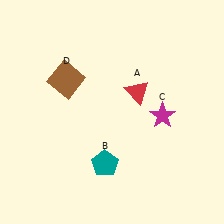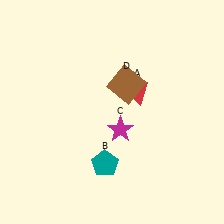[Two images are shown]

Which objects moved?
The objects that moved are: the magenta star (C), the brown square (D).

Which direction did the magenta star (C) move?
The magenta star (C) moved left.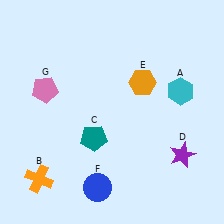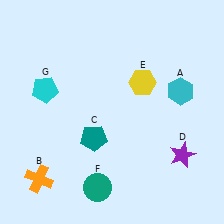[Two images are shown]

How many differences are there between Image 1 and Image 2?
There are 3 differences between the two images.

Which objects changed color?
E changed from orange to yellow. F changed from blue to teal. G changed from pink to cyan.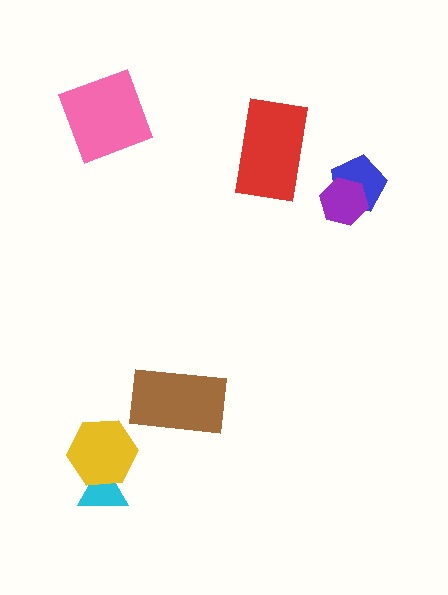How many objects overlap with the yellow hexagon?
1 object overlaps with the yellow hexagon.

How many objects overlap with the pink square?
0 objects overlap with the pink square.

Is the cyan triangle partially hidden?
Yes, it is partially covered by another shape.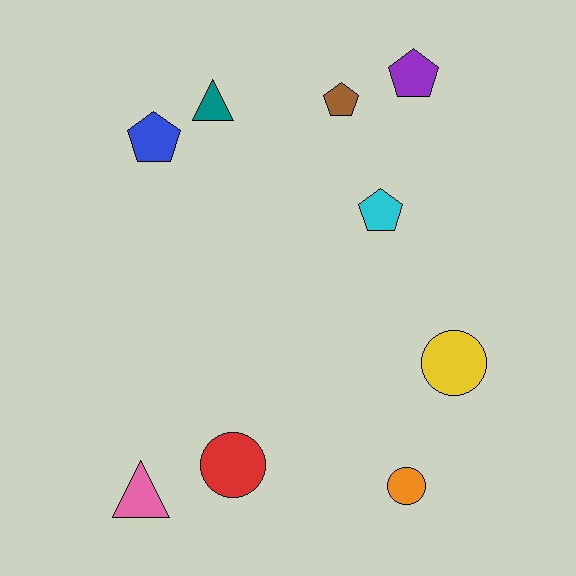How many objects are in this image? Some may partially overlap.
There are 9 objects.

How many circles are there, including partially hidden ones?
There are 3 circles.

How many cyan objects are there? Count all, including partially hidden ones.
There is 1 cyan object.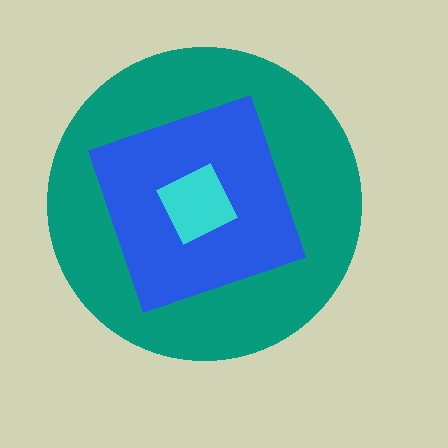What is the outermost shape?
The teal circle.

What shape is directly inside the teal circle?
The blue diamond.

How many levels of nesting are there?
3.